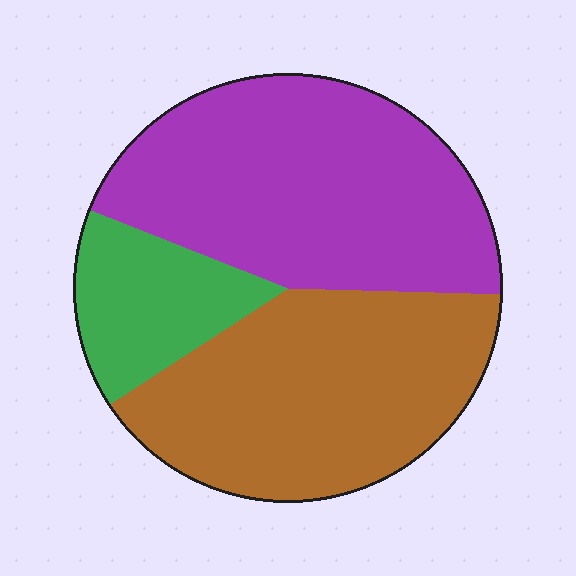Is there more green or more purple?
Purple.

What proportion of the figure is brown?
Brown takes up between a quarter and a half of the figure.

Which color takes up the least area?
Green, at roughly 15%.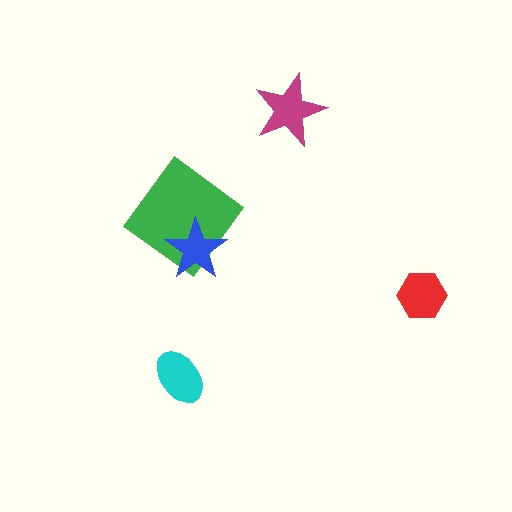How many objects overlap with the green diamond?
1 object overlaps with the green diamond.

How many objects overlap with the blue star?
1 object overlaps with the blue star.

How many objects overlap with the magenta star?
0 objects overlap with the magenta star.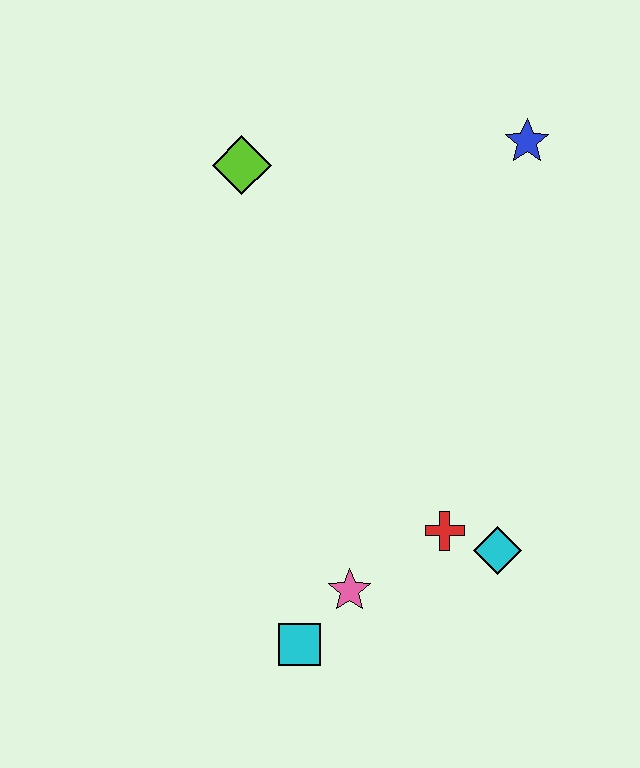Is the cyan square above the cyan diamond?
No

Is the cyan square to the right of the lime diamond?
Yes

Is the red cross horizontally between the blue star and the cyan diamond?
No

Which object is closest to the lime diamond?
The blue star is closest to the lime diamond.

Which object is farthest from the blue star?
The cyan square is farthest from the blue star.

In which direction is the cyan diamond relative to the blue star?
The cyan diamond is below the blue star.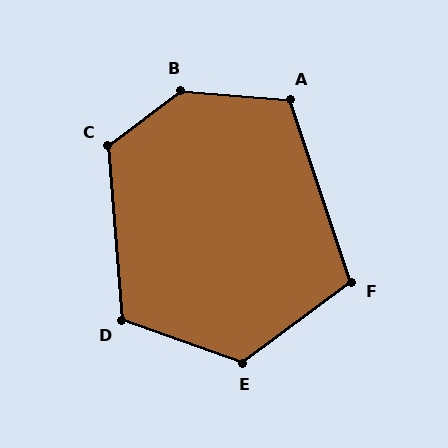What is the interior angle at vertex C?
Approximately 122 degrees (obtuse).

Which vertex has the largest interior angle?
B, at approximately 138 degrees.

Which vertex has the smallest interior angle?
F, at approximately 108 degrees.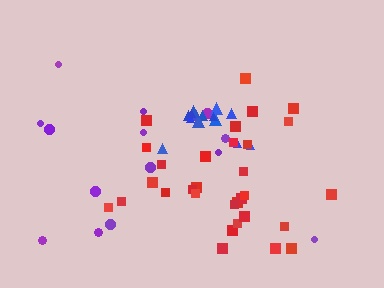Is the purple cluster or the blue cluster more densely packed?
Blue.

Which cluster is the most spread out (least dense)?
Purple.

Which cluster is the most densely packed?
Blue.